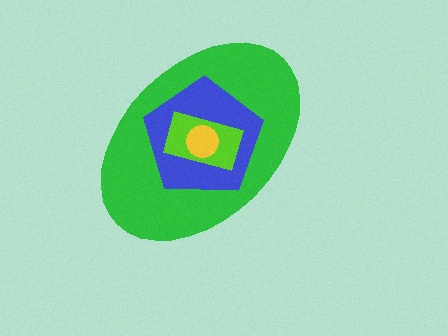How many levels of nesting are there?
4.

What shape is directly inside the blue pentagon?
The lime rectangle.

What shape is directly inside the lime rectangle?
The yellow circle.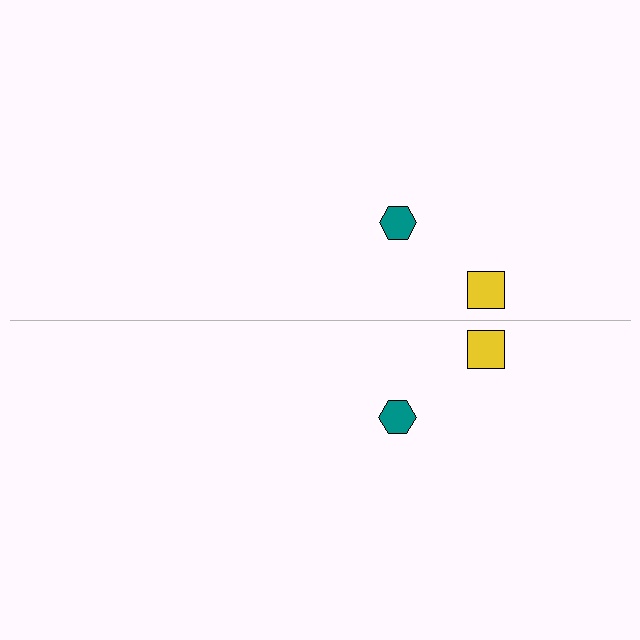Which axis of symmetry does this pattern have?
The pattern has a horizontal axis of symmetry running through the center of the image.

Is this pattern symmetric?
Yes, this pattern has bilateral (reflection) symmetry.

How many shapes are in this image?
There are 4 shapes in this image.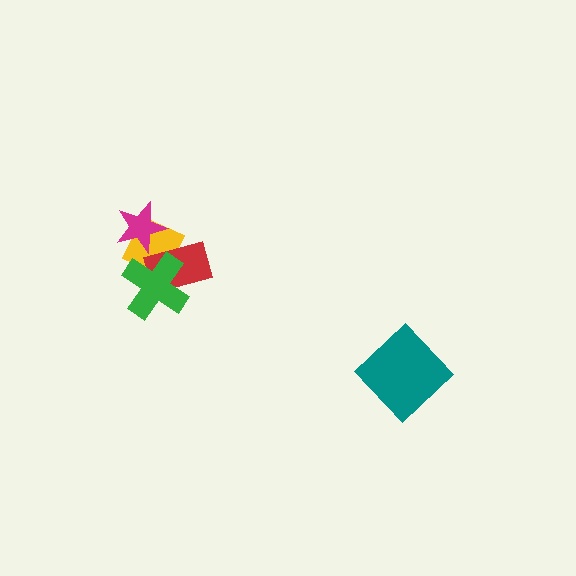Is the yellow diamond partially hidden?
Yes, it is partially covered by another shape.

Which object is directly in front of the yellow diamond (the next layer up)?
The red rectangle is directly in front of the yellow diamond.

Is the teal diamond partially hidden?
No, no other shape covers it.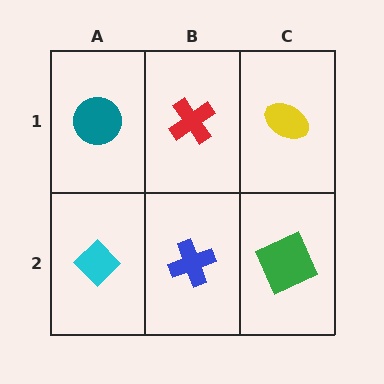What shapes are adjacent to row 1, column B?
A blue cross (row 2, column B), a teal circle (row 1, column A), a yellow ellipse (row 1, column C).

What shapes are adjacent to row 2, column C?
A yellow ellipse (row 1, column C), a blue cross (row 2, column B).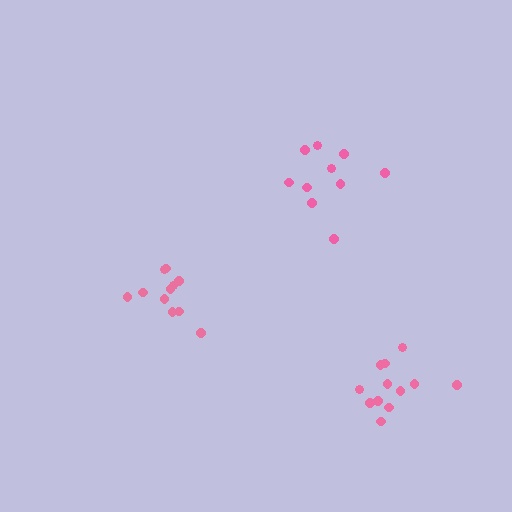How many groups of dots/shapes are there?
There are 3 groups.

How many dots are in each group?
Group 1: 10 dots, Group 2: 11 dots, Group 3: 12 dots (33 total).